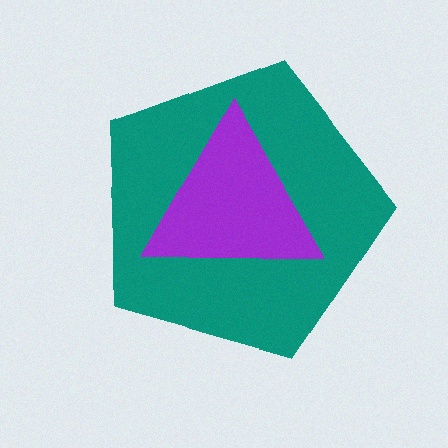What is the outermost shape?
The teal pentagon.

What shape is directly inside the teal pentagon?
The purple triangle.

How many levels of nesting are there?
2.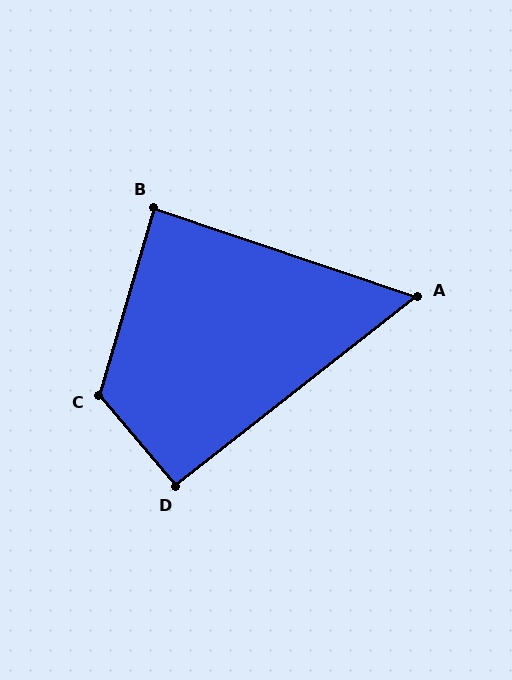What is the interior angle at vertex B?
Approximately 88 degrees (approximately right).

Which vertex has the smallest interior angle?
A, at approximately 57 degrees.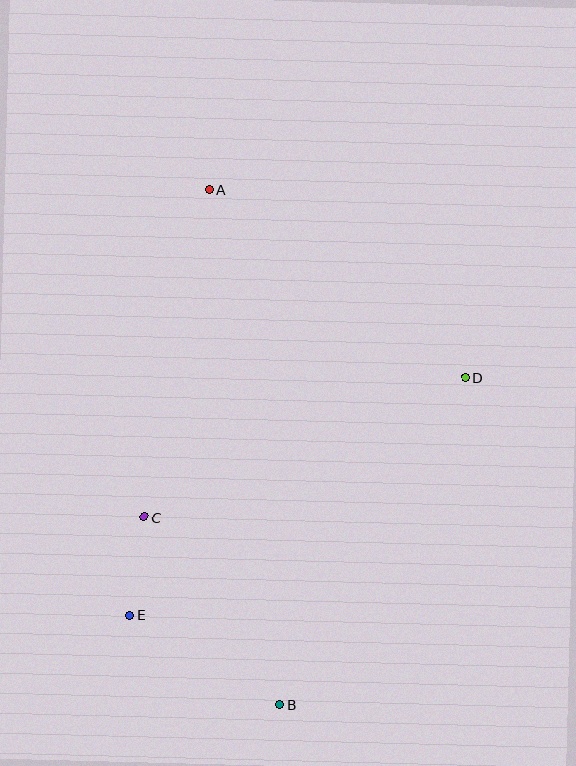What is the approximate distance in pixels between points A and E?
The distance between A and E is approximately 433 pixels.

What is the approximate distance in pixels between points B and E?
The distance between B and E is approximately 174 pixels.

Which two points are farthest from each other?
Points A and B are farthest from each other.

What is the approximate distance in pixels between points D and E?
The distance between D and E is approximately 411 pixels.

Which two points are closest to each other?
Points C and E are closest to each other.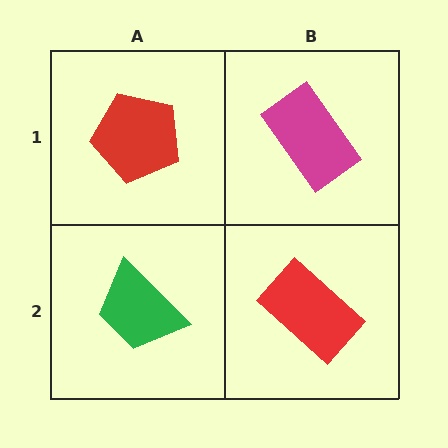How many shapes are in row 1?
2 shapes.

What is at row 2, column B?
A red rectangle.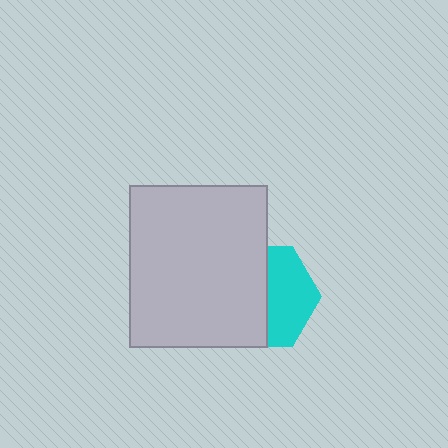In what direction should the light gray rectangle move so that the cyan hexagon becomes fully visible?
The light gray rectangle should move left. That is the shortest direction to clear the overlap and leave the cyan hexagon fully visible.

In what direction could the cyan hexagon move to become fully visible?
The cyan hexagon could move right. That would shift it out from behind the light gray rectangle entirely.